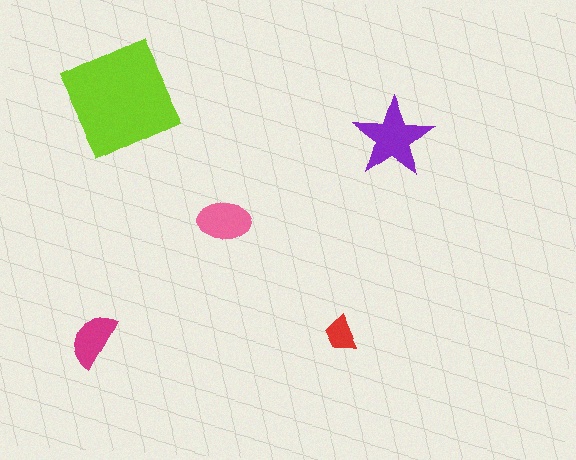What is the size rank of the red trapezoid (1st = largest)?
5th.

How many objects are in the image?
There are 5 objects in the image.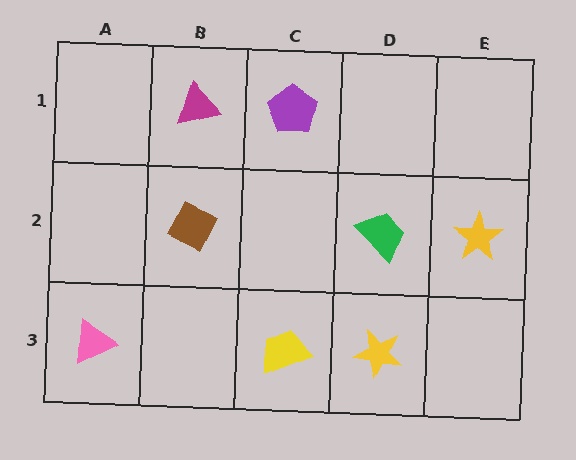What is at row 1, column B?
A magenta triangle.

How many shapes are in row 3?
3 shapes.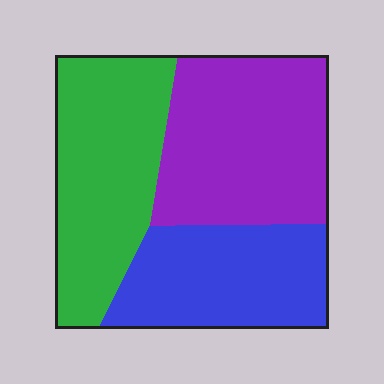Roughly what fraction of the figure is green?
Green takes up about one third (1/3) of the figure.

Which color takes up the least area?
Blue, at roughly 30%.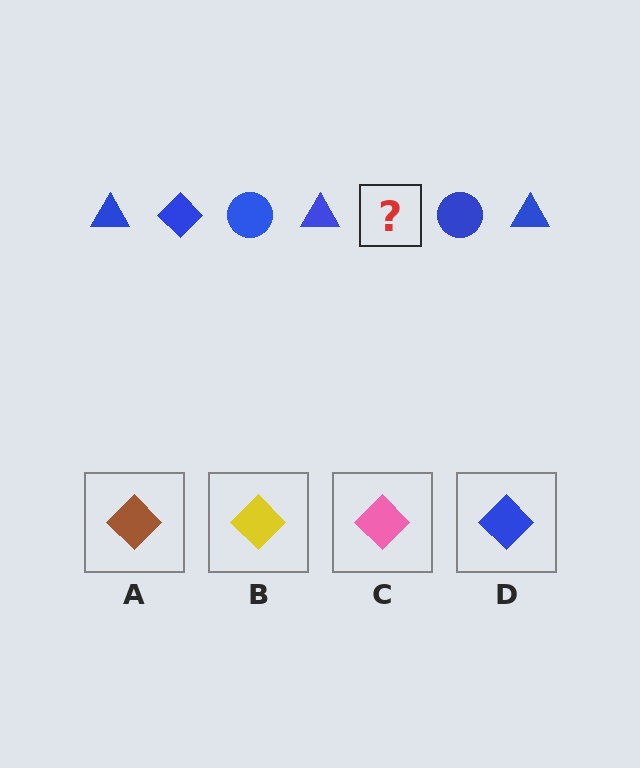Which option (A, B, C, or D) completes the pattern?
D.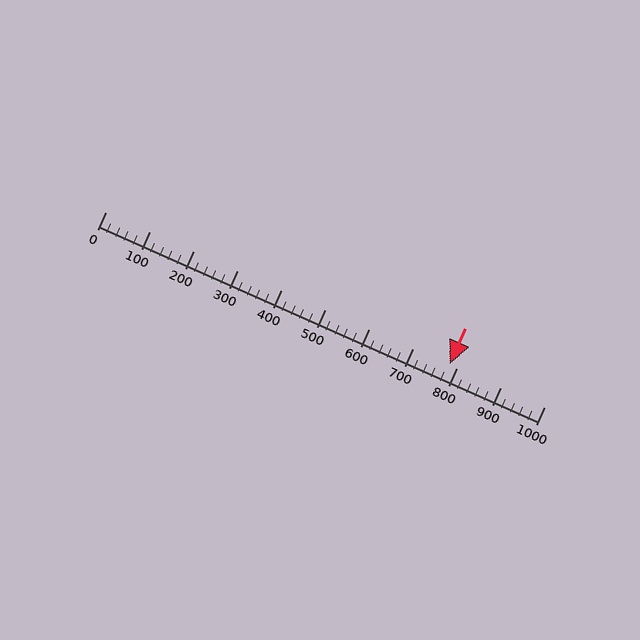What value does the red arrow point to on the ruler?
The red arrow points to approximately 785.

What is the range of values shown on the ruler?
The ruler shows values from 0 to 1000.